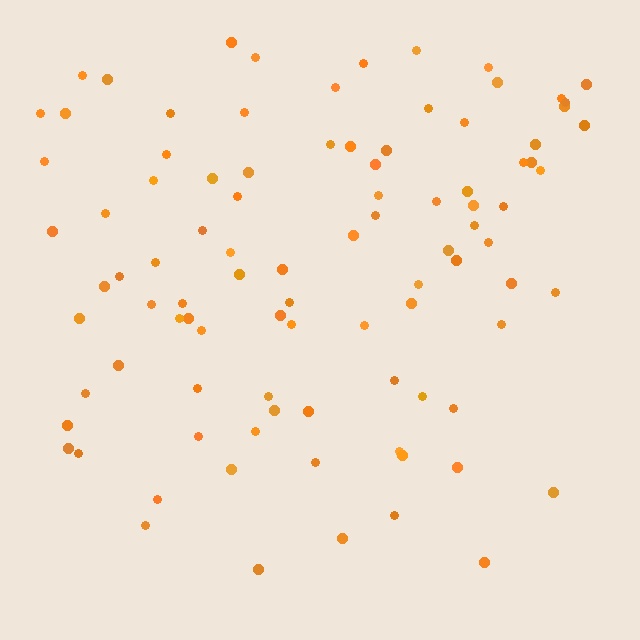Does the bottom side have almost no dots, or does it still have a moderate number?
Still a moderate number, just noticeably fewer than the top.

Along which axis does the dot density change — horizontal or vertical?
Vertical.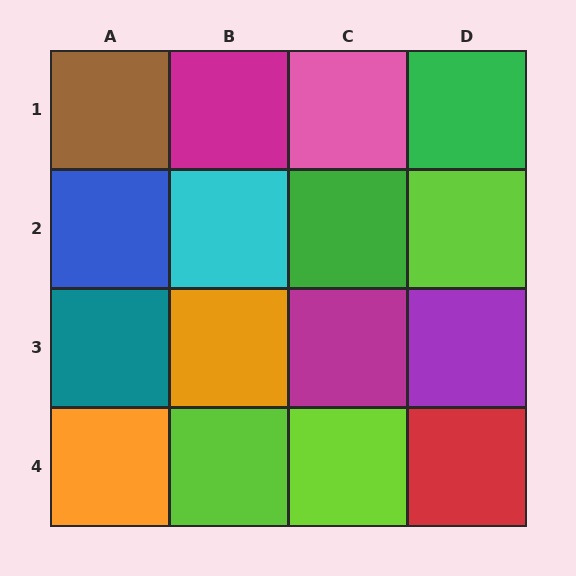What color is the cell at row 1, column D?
Green.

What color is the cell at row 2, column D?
Lime.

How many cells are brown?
1 cell is brown.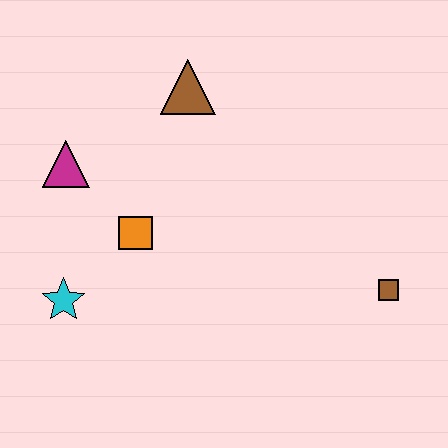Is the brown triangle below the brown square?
No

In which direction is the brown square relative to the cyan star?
The brown square is to the right of the cyan star.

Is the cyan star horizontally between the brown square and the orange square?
No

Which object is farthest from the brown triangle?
The brown square is farthest from the brown triangle.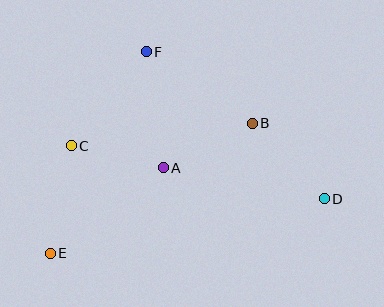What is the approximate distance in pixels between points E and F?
The distance between E and F is approximately 223 pixels.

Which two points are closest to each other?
Points A and C are closest to each other.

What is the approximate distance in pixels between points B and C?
The distance between B and C is approximately 182 pixels.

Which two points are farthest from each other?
Points D and E are farthest from each other.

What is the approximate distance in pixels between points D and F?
The distance between D and F is approximately 231 pixels.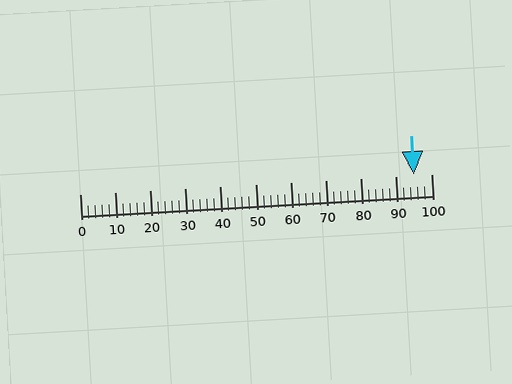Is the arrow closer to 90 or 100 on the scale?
The arrow is closer to 100.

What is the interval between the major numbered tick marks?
The major tick marks are spaced 10 units apart.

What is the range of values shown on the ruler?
The ruler shows values from 0 to 100.